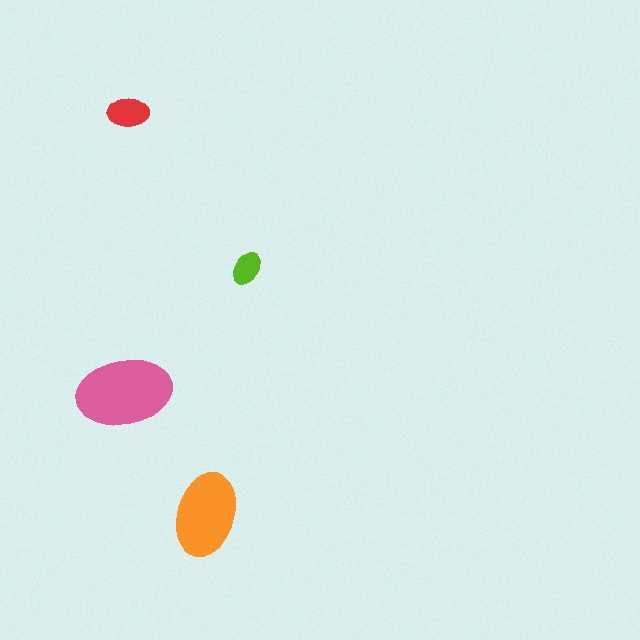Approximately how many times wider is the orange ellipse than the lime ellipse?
About 2.5 times wider.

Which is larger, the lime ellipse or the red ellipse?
The red one.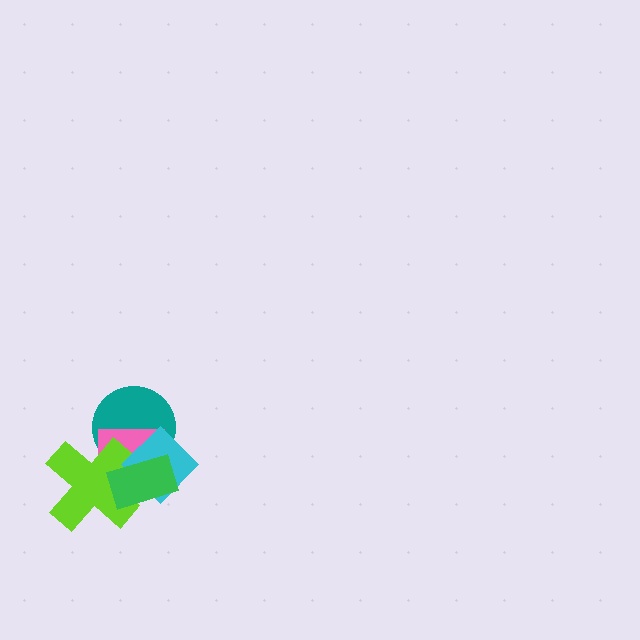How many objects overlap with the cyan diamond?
4 objects overlap with the cyan diamond.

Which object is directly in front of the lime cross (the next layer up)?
The cyan diamond is directly in front of the lime cross.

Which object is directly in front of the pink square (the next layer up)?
The lime cross is directly in front of the pink square.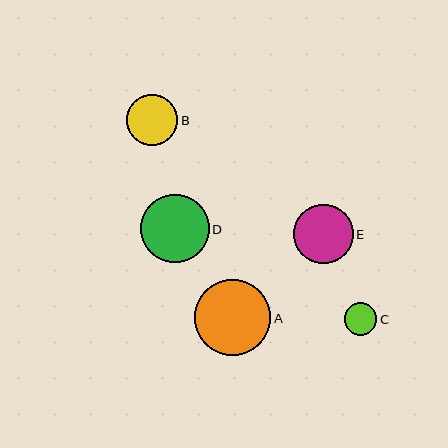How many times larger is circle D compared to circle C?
Circle D is approximately 2.1 times the size of circle C.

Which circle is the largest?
Circle A is the largest with a size of approximately 76 pixels.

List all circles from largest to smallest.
From largest to smallest: A, D, E, B, C.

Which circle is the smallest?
Circle C is the smallest with a size of approximately 33 pixels.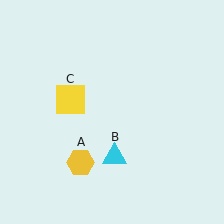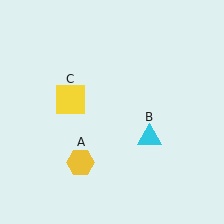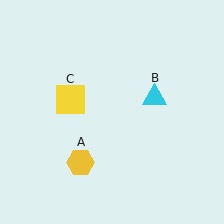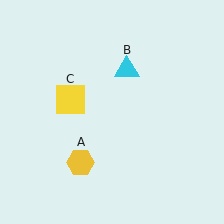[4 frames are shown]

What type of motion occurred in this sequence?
The cyan triangle (object B) rotated counterclockwise around the center of the scene.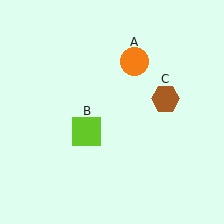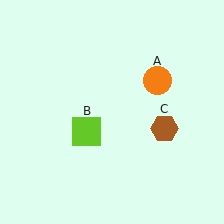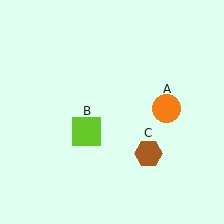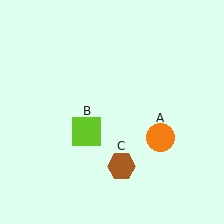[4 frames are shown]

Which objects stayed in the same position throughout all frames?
Lime square (object B) remained stationary.